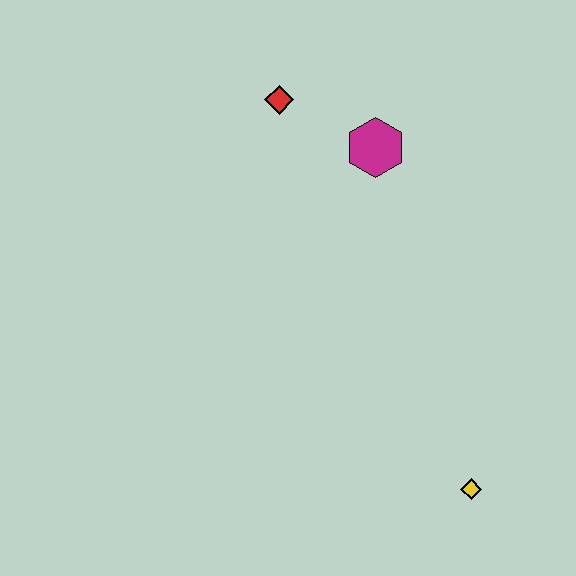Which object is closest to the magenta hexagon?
The red diamond is closest to the magenta hexagon.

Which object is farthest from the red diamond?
The yellow diamond is farthest from the red diamond.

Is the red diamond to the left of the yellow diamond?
Yes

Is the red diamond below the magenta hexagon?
No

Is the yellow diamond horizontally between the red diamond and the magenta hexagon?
No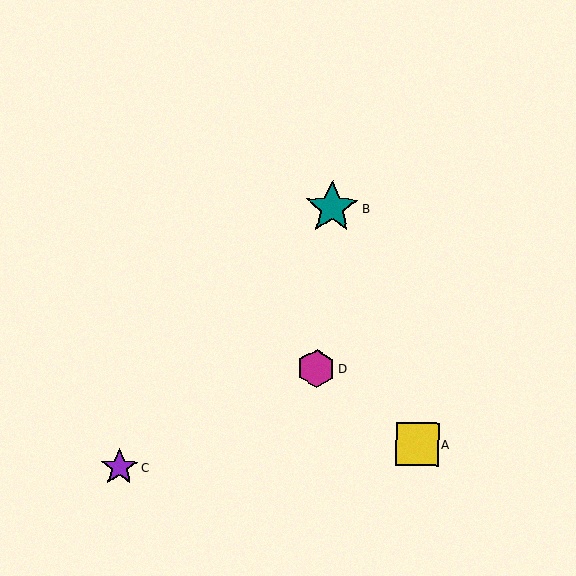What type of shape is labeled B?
Shape B is a teal star.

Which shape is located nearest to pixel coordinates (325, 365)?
The magenta hexagon (labeled D) at (316, 368) is nearest to that location.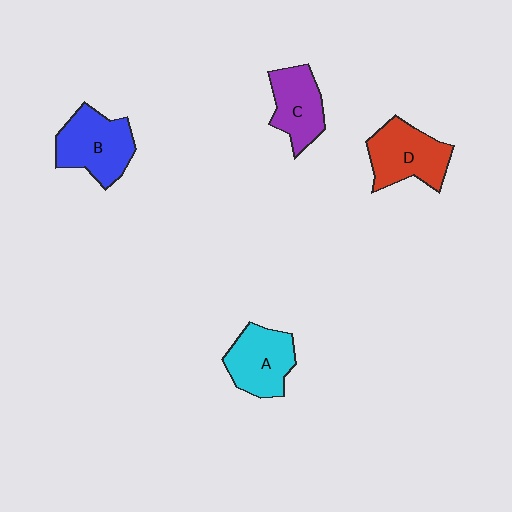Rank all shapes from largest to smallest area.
From largest to smallest: B (blue), D (red), A (cyan), C (purple).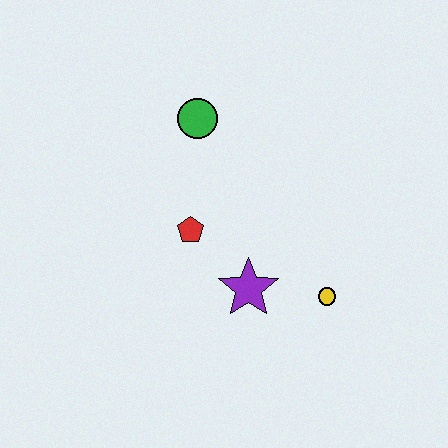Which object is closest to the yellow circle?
The purple star is closest to the yellow circle.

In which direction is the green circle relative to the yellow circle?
The green circle is above the yellow circle.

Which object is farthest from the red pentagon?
The yellow circle is farthest from the red pentagon.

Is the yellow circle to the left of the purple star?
No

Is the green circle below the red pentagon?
No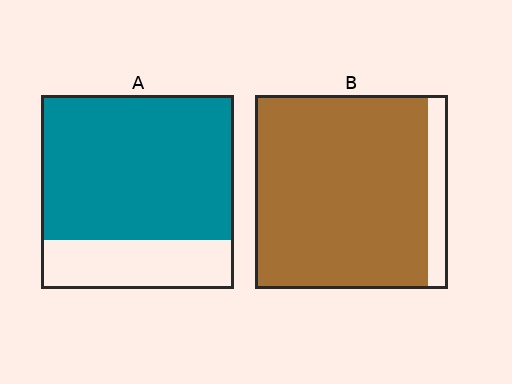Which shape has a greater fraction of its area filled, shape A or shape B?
Shape B.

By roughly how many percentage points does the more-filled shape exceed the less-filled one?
By roughly 15 percentage points (B over A).